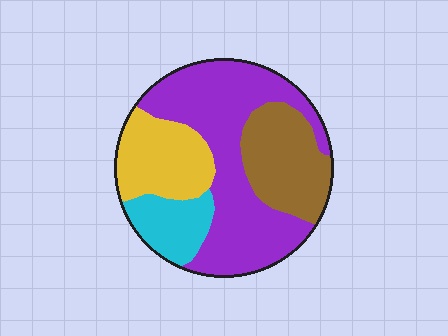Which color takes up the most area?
Purple, at roughly 45%.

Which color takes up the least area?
Cyan, at roughly 10%.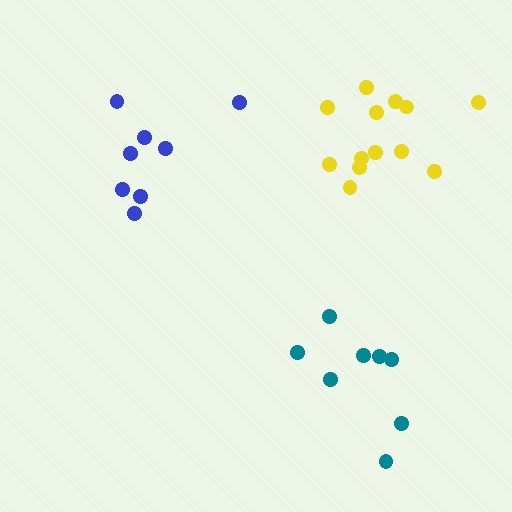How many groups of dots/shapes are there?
There are 3 groups.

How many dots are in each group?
Group 1: 13 dots, Group 2: 8 dots, Group 3: 8 dots (29 total).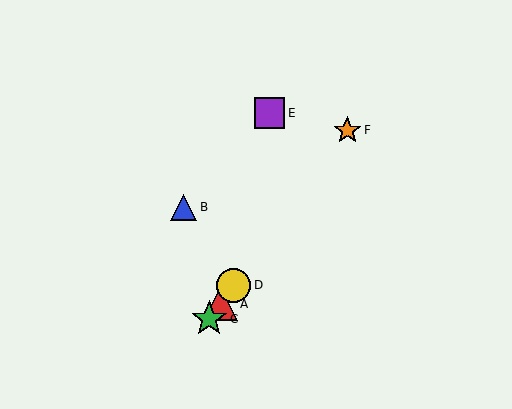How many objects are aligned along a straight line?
4 objects (A, C, D, F) are aligned along a straight line.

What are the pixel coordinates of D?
Object D is at (234, 285).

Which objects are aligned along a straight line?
Objects A, C, D, F are aligned along a straight line.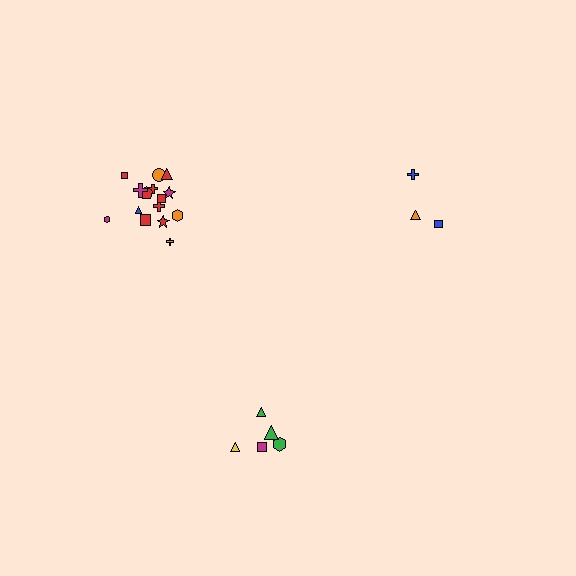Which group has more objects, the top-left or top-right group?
The top-left group.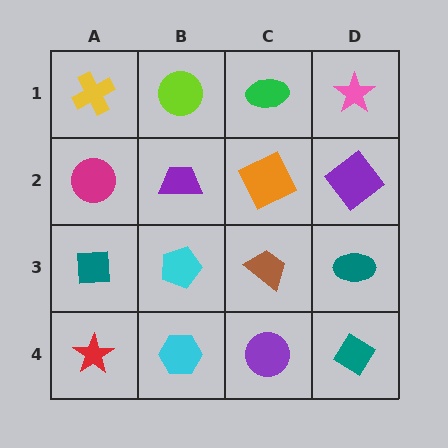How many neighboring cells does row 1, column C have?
3.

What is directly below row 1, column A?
A magenta circle.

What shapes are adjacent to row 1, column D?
A purple diamond (row 2, column D), a green ellipse (row 1, column C).